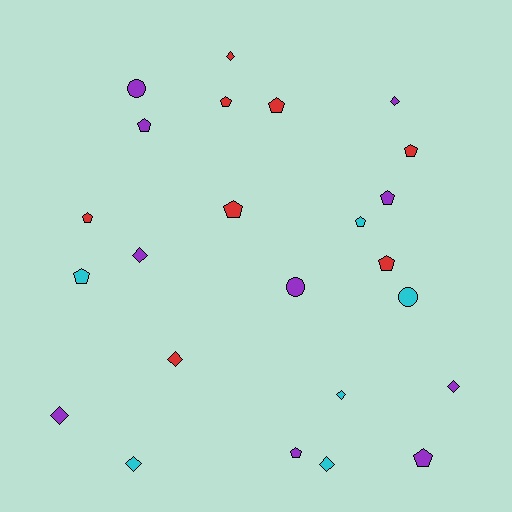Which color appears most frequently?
Purple, with 10 objects.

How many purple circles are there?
There are 2 purple circles.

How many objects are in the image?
There are 24 objects.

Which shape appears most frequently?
Pentagon, with 12 objects.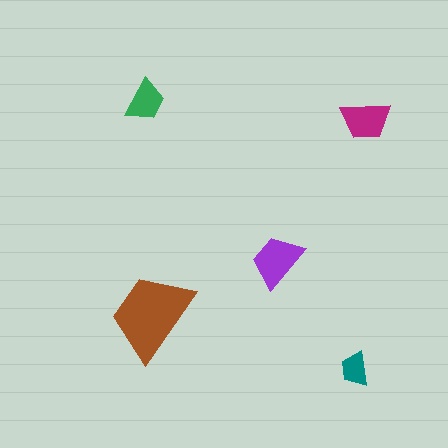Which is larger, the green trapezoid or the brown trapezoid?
The brown one.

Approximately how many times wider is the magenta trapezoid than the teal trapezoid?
About 1.5 times wider.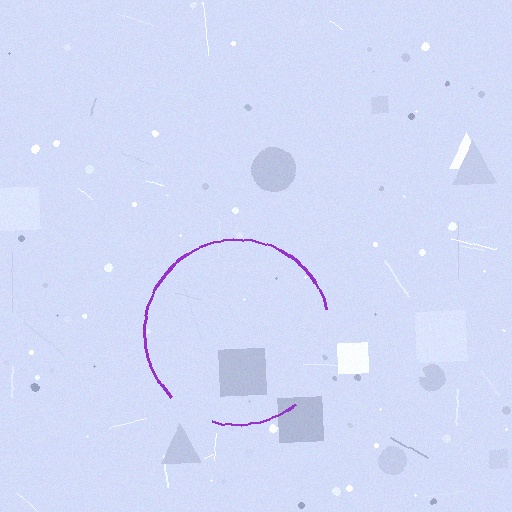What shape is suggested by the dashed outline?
The dashed outline suggests a circle.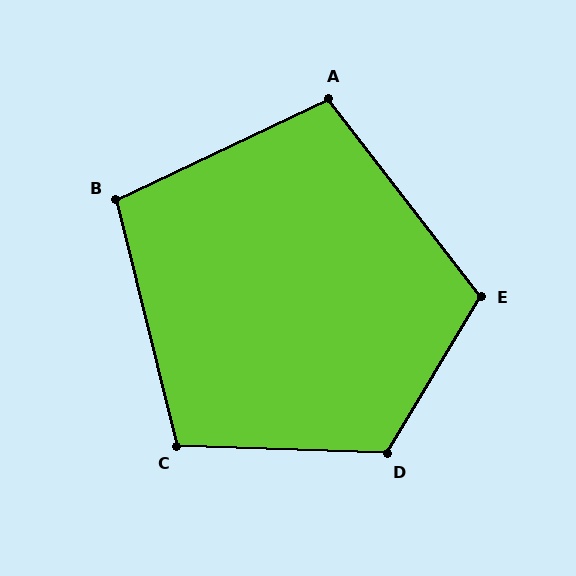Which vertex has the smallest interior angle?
B, at approximately 102 degrees.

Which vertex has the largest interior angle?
D, at approximately 119 degrees.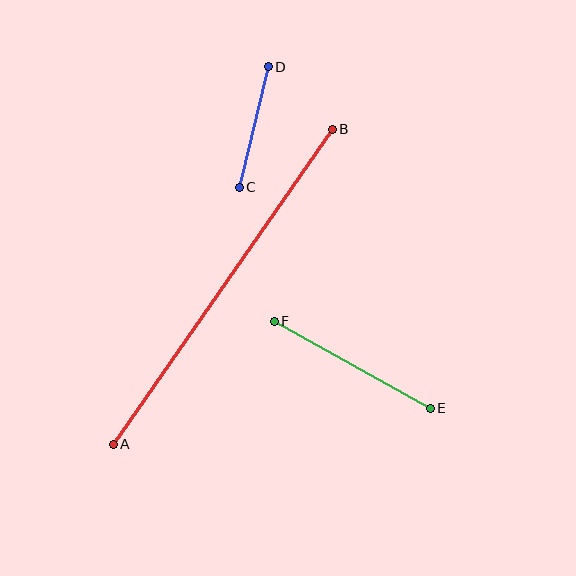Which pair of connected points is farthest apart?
Points A and B are farthest apart.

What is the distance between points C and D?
The distance is approximately 124 pixels.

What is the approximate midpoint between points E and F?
The midpoint is at approximately (352, 365) pixels.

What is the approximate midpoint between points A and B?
The midpoint is at approximately (223, 287) pixels.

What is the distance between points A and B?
The distance is approximately 384 pixels.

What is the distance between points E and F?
The distance is approximately 179 pixels.